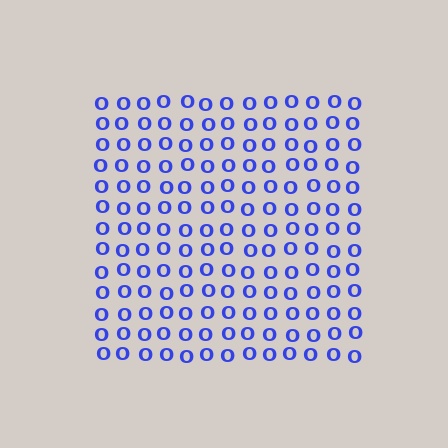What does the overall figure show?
The overall figure shows a square.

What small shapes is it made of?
It is made of small letter O's.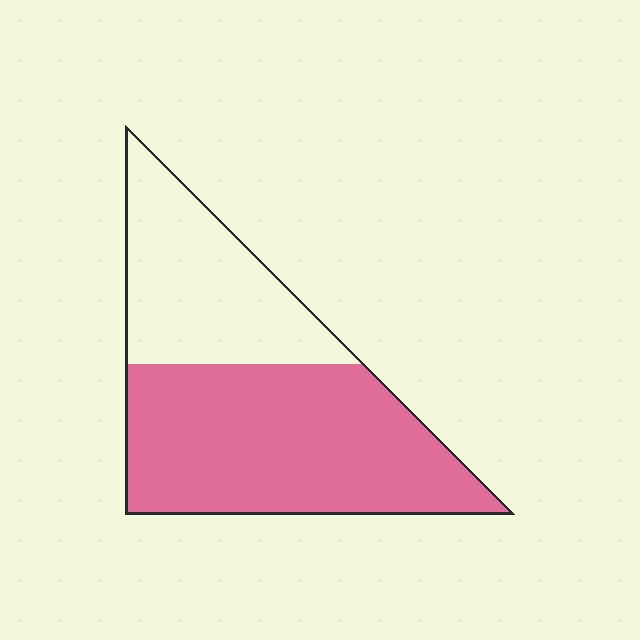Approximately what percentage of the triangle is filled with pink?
Approximately 60%.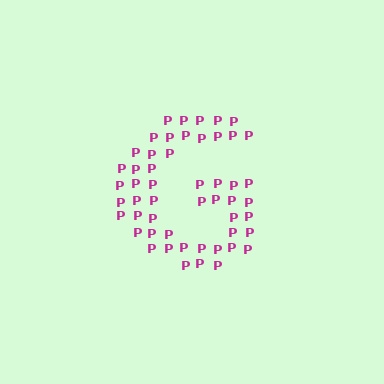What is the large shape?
The large shape is the letter G.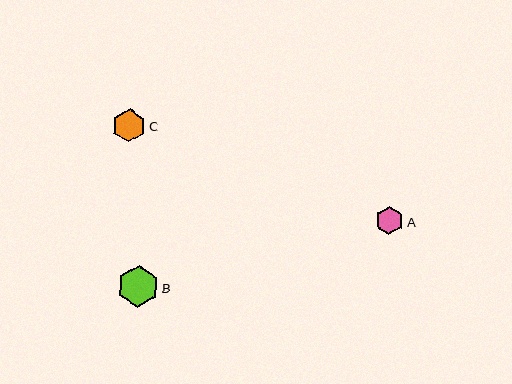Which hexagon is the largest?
Hexagon B is the largest with a size of approximately 42 pixels.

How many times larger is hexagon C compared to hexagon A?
Hexagon C is approximately 1.2 times the size of hexagon A.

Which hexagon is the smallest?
Hexagon A is the smallest with a size of approximately 28 pixels.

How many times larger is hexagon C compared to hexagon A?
Hexagon C is approximately 1.2 times the size of hexagon A.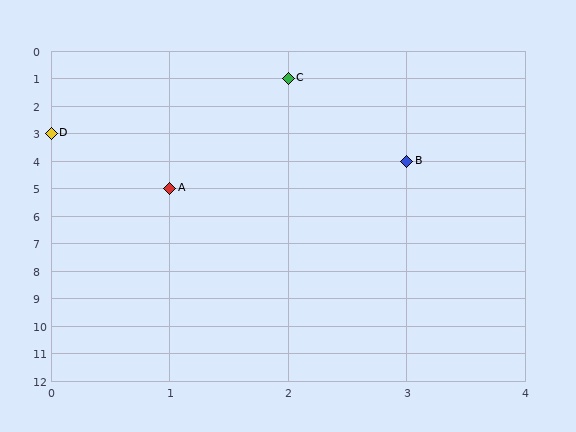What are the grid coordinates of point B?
Point B is at grid coordinates (3, 4).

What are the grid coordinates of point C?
Point C is at grid coordinates (2, 1).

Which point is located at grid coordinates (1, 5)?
Point A is at (1, 5).